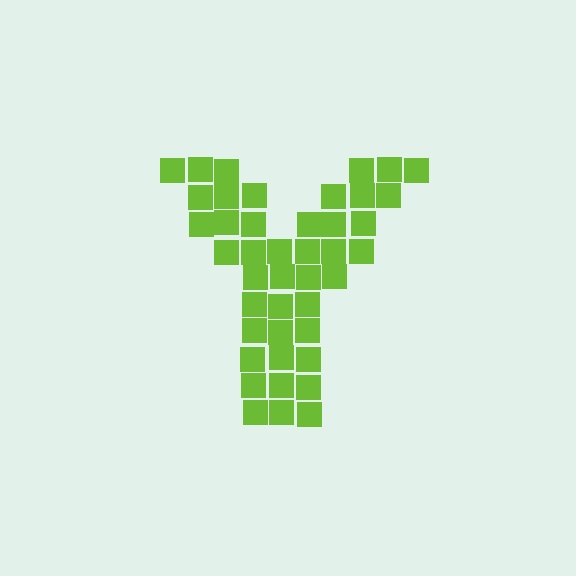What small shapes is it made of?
It is made of small squares.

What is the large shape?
The large shape is the letter Y.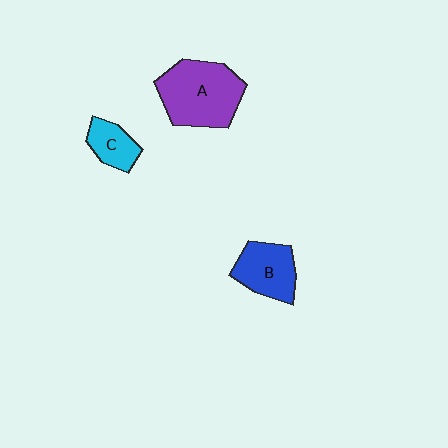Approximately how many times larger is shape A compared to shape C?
Approximately 2.5 times.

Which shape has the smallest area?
Shape C (cyan).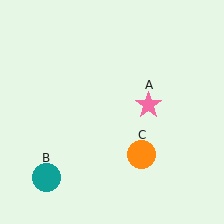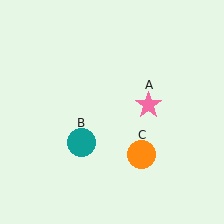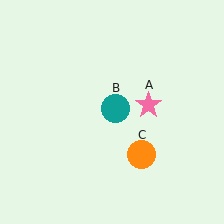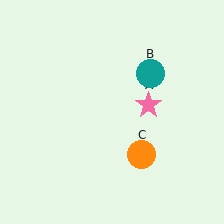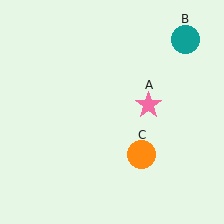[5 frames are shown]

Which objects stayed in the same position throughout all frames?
Pink star (object A) and orange circle (object C) remained stationary.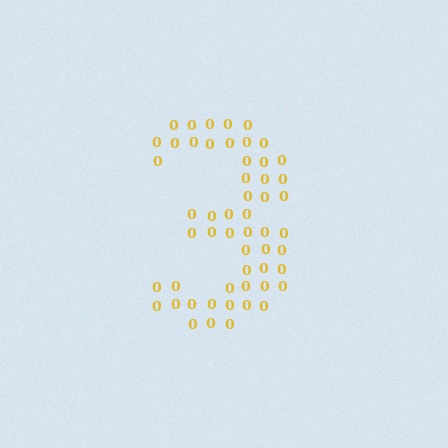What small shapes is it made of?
It is made of small digit 0's.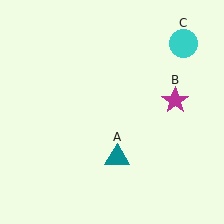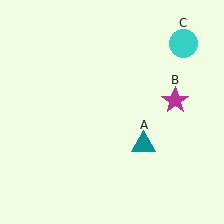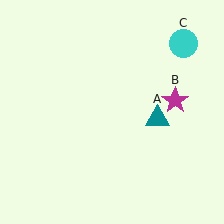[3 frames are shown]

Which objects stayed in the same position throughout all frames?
Magenta star (object B) and cyan circle (object C) remained stationary.